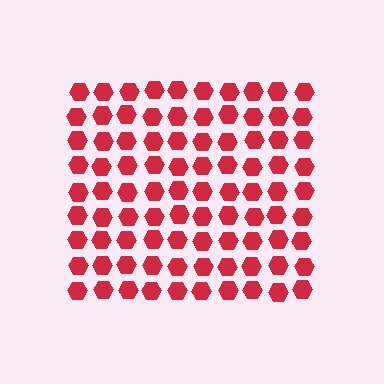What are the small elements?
The small elements are hexagons.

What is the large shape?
The large shape is a square.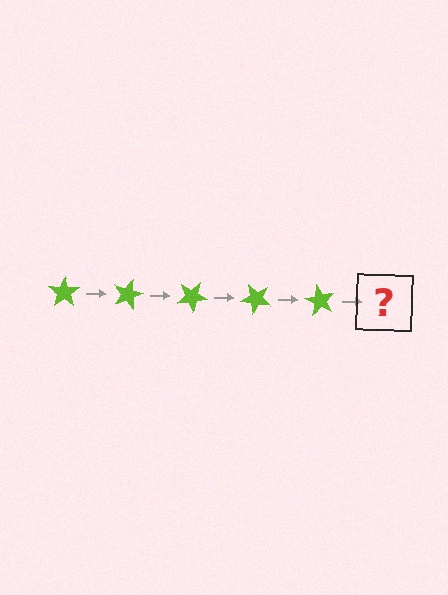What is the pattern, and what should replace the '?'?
The pattern is that the star rotates 15 degrees each step. The '?' should be a lime star rotated 75 degrees.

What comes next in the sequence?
The next element should be a lime star rotated 75 degrees.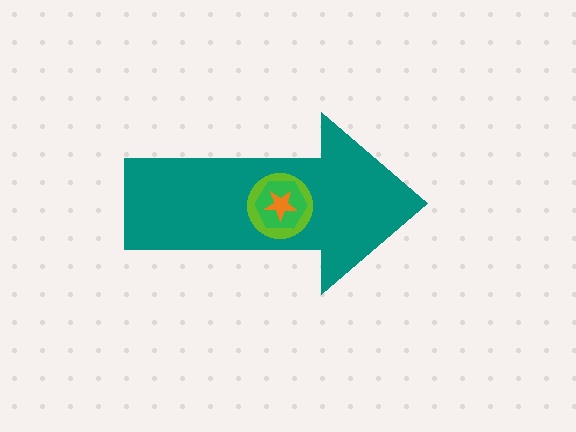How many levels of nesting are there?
4.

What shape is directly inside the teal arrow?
The lime circle.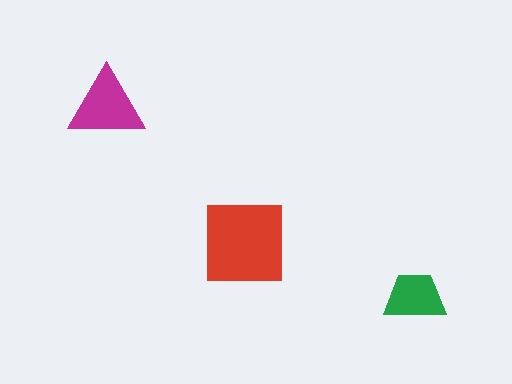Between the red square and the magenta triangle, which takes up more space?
The red square.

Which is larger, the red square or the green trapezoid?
The red square.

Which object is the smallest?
The green trapezoid.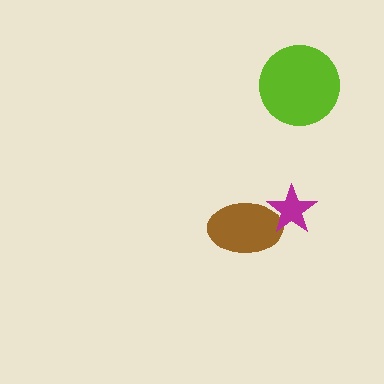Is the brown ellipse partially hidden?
Yes, it is partially covered by another shape.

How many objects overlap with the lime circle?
0 objects overlap with the lime circle.